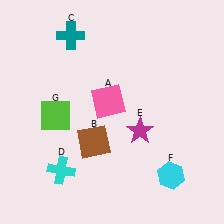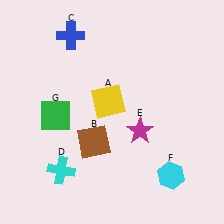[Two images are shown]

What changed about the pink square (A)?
In Image 1, A is pink. In Image 2, it changed to yellow.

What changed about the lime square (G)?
In Image 1, G is lime. In Image 2, it changed to green.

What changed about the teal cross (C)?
In Image 1, C is teal. In Image 2, it changed to blue.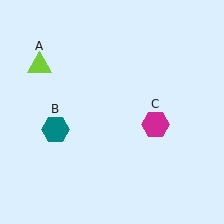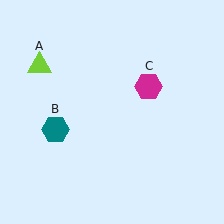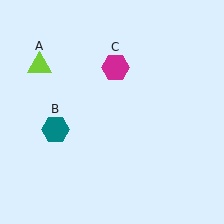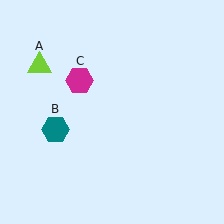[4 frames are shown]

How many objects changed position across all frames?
1 object changed position: magenta hexagon (object C).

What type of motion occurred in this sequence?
The magenta hexagon (object C) rotated counterclockwise around the center of the scene.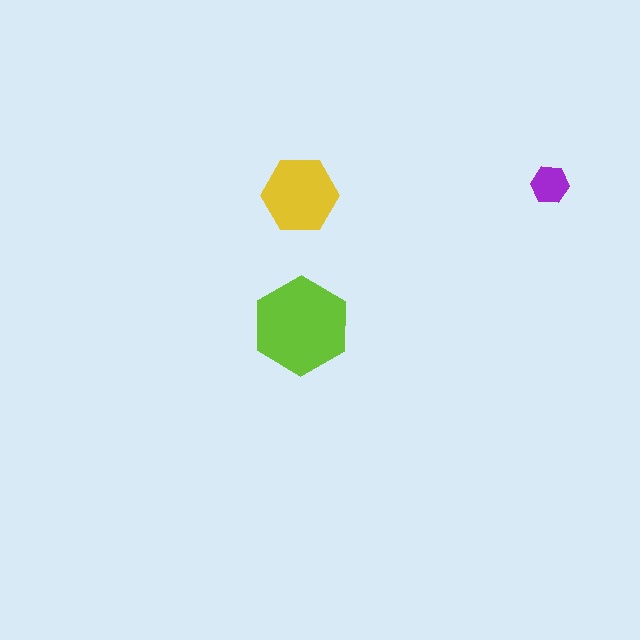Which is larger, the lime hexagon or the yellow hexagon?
The lime one.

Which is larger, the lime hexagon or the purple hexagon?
The lime one.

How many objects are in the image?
There are 3 objects in the image.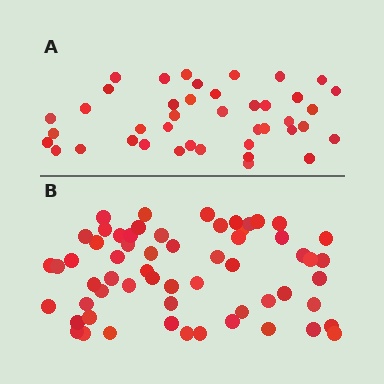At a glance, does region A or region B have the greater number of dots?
Region B (the bottom region) has more dots.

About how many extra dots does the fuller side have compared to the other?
Region B has approximately 20 more dots than region A.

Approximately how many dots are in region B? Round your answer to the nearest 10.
About 60 dots.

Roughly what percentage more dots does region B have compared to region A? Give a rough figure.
About 45% more.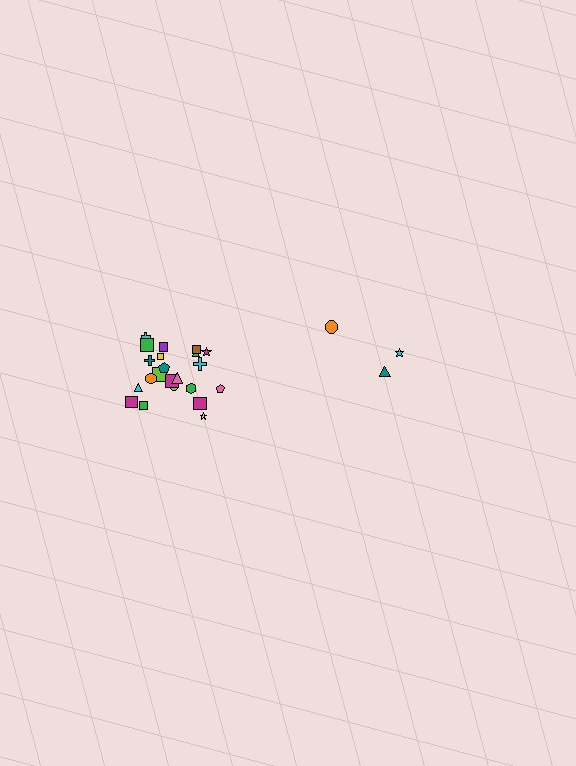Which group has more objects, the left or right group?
The left group.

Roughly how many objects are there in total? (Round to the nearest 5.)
Roughly 25 objects in total.